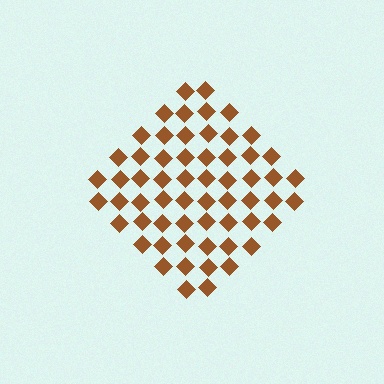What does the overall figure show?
The overall figure shows a diamond.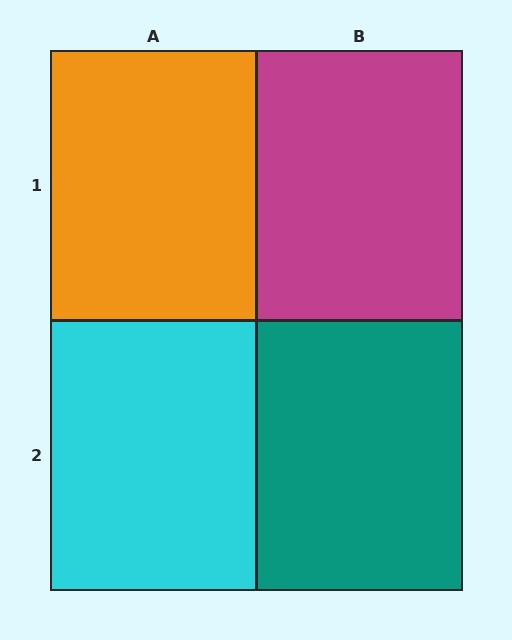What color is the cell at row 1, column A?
Orange.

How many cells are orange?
1 cell is orange.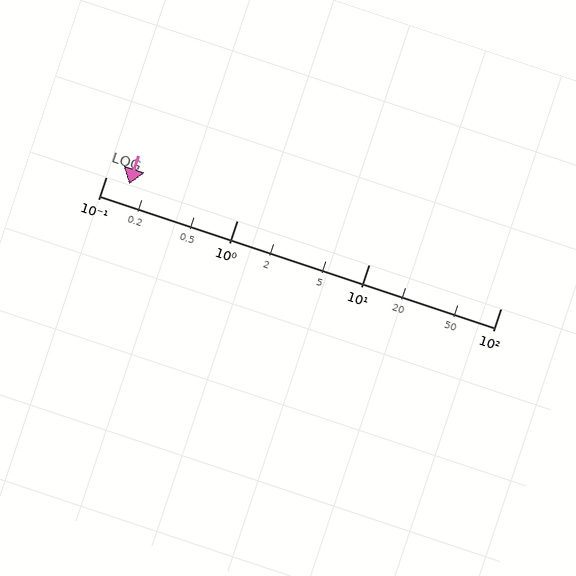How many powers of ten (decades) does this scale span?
The scale spans 3 decades, from 0.1 to 100.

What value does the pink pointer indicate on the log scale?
The pointer indicates approximately 0.15.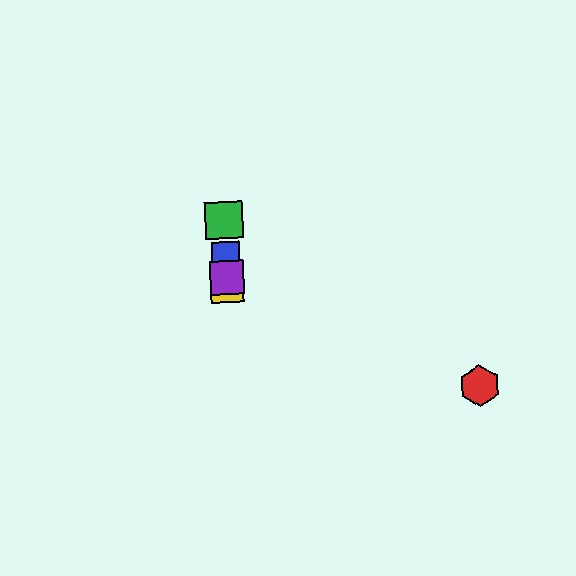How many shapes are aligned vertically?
4 shapes (the blue square, the green square, the yellow square, the purple square) are aligned vertically.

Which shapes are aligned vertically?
The blue square, the green square, the yellow square, the purple square are aligned vertically.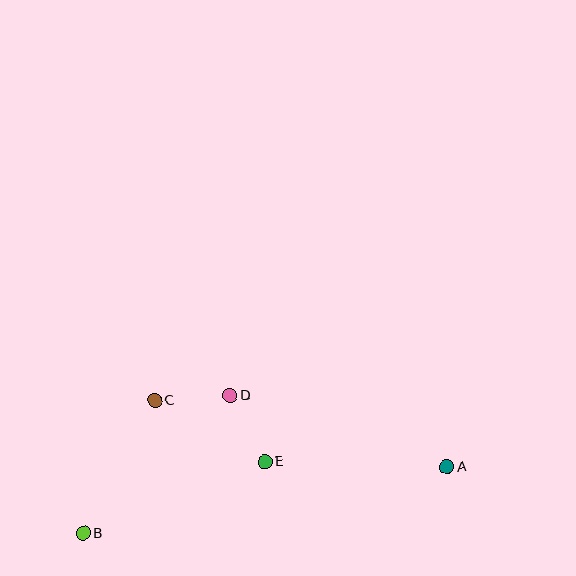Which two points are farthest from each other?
Points A and B are farthest from each other.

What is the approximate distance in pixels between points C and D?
The distance between C and D is approximately 76 pixels.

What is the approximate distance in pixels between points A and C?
The distance between A and C is approximately 300 pixels.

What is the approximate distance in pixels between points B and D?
The distance between B and D is approximately 201 pixels.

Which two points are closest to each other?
Points D and E are closest to each other.